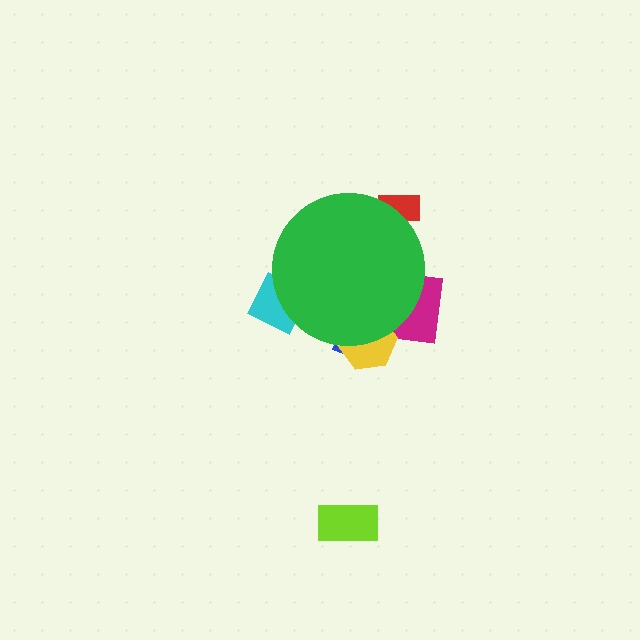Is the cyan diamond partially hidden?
Yes, the cyan diamond is partially hidden behind the green circle.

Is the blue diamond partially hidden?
Yes, the blue diamond is partially hidden behind the green circle.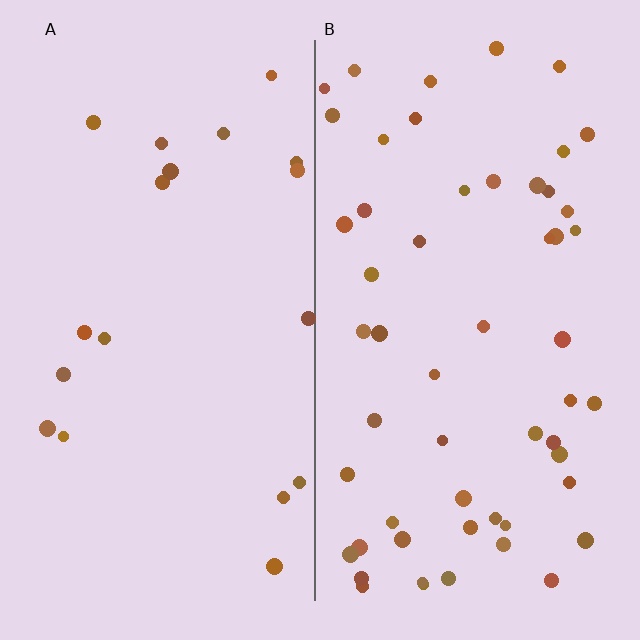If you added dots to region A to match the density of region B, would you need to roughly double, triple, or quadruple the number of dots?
Approximately triple.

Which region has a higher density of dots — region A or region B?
B (the right).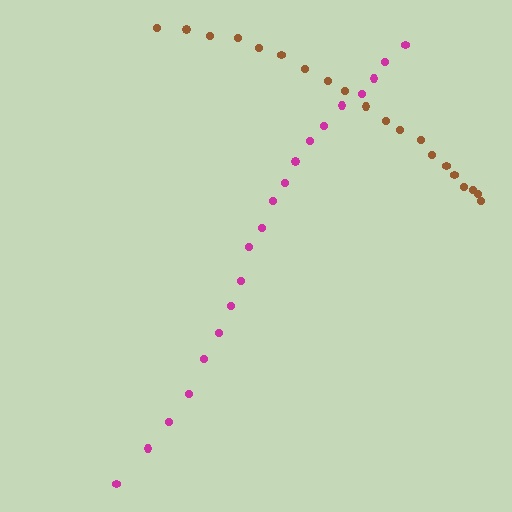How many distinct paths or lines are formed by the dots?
There are 2 distinct paths.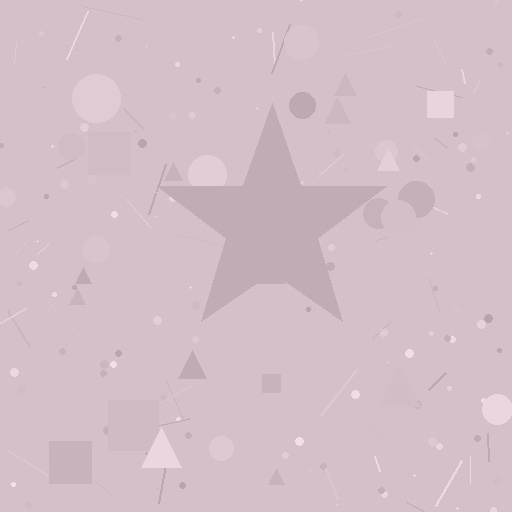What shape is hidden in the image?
A star is hidden in the image.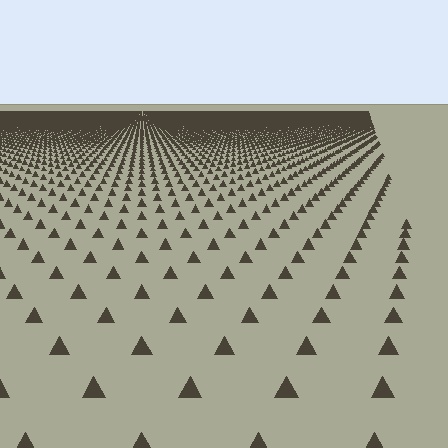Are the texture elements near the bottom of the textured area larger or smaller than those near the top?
Larger. Near the bottom, elements are closer to the viewer and appear at a bigger on-screen size.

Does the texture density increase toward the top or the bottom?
Density increases toward the top.